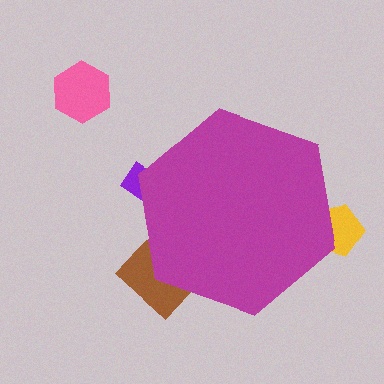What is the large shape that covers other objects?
A magenta hexagon.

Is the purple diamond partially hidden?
Yes, the purple diamond is partially hidden behind the magenta hexagon.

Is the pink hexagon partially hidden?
No, the pink hexagon is fully visible.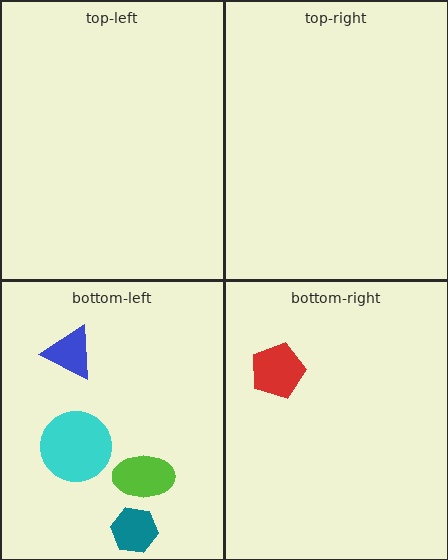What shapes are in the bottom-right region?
The red pentagon.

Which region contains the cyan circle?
The bottom-left region.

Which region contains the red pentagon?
The bottom-right region.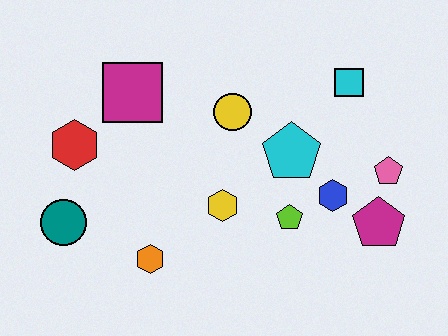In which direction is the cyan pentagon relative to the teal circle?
The cyan pentagon is to the right of the teal circle.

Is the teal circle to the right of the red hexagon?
No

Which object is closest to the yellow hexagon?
The lime pentagon is closest to the yellow hexagon.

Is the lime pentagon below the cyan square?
Yes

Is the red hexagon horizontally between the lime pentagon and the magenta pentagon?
No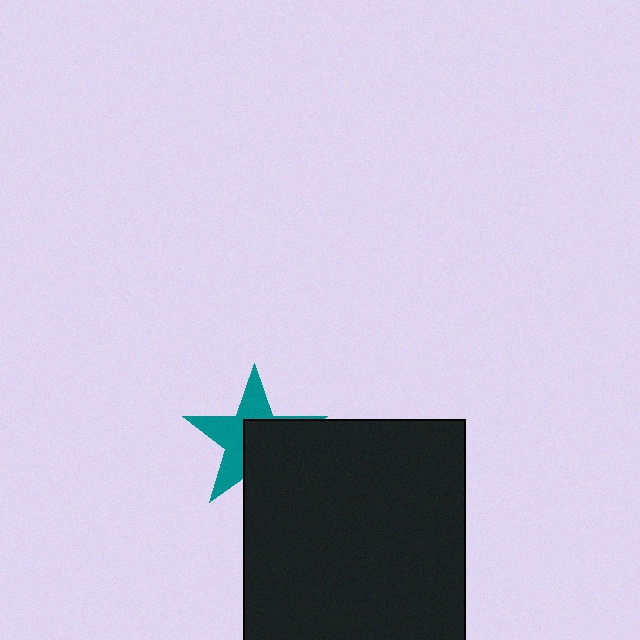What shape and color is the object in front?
The object in front is a black square.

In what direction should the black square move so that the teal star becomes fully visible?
The black square should move toward the lower-right. That is the shortest direction to clear the overlap and leave the teal star fully visible.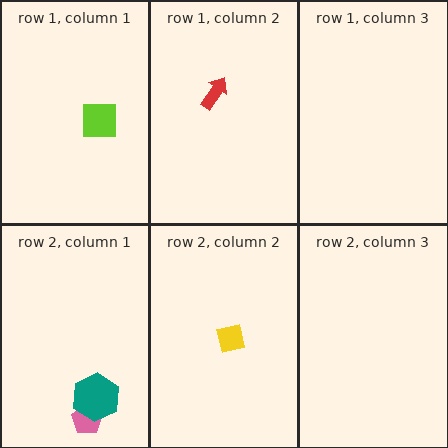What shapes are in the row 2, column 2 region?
The yellow square.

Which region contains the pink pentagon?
The row 2, column 1 region.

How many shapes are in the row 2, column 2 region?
1.